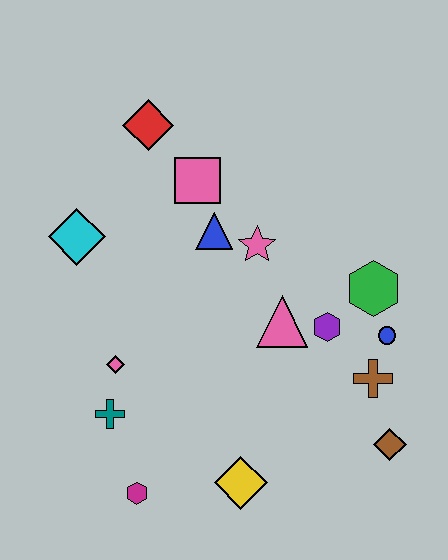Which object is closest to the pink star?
The blue triangle is closest to the pink star.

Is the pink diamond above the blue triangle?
No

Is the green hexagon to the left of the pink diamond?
No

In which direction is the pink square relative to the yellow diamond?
The pink square is above the yellow diamond.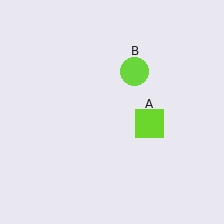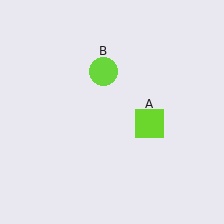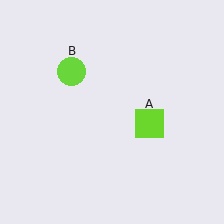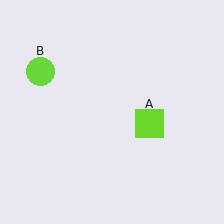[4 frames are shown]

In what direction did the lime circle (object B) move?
The lime circle (object B) moved left.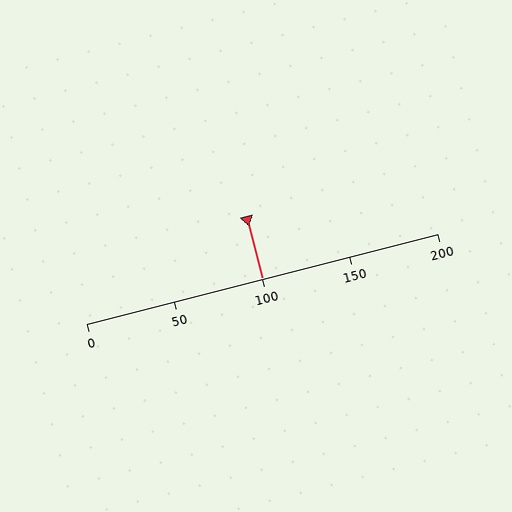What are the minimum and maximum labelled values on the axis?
The axis runs from 0 to 200.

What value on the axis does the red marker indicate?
The marker indicates approximately 100.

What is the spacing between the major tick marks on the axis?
The major ticks are spaced 50 apart.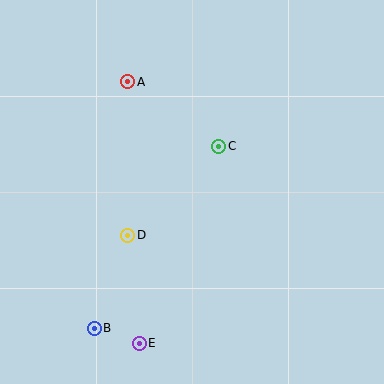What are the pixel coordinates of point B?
Point B is at (94, 328).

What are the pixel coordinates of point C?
Point C is at (219, 146).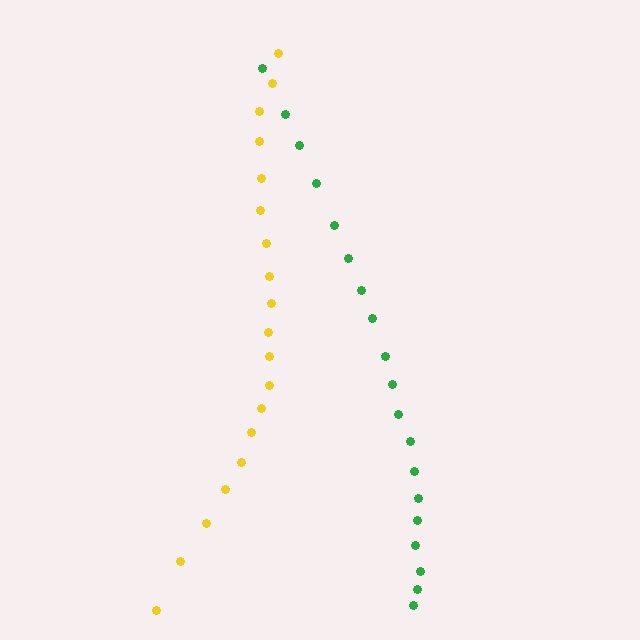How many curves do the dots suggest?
There are 2 distinct paths.